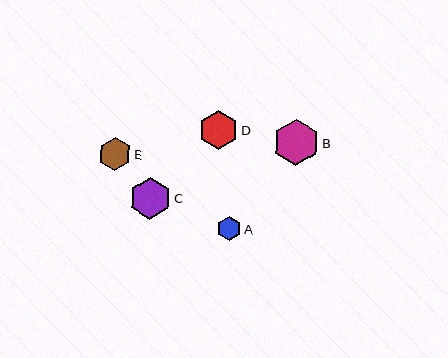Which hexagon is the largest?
Hexagon B is the largest with a size of approximately 46 pixels.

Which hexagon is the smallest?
Hexagon A is the smallest with a size of approximately 24 pixels.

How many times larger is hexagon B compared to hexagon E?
Hexagon B is approximately 1.4 times the size of hexagon E.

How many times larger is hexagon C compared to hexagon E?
Hexagon C is approximately 1.2 times the size of hexagon E.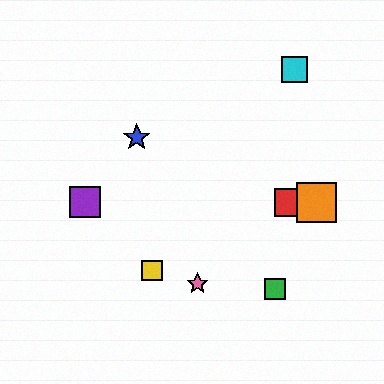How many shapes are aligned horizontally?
3 shapes (the red square, the purple square, the orange square) are aligned horizontally.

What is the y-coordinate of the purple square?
The purple square is at y≈202.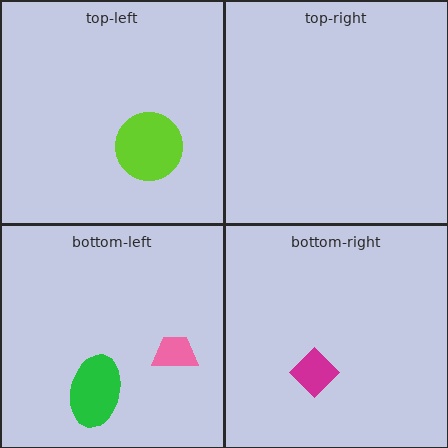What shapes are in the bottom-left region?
The pink trapezoid, the green ellipse.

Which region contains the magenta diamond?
The bottom-right region.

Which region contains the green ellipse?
The bottom-left region.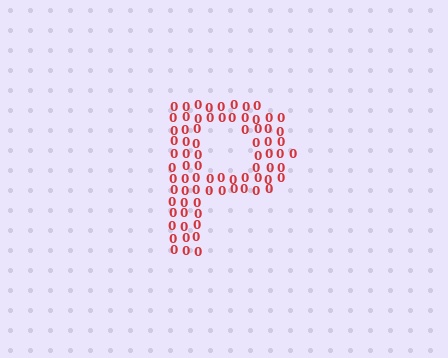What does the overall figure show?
The overall figure shows the letter P.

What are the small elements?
The small elements are digit 0's.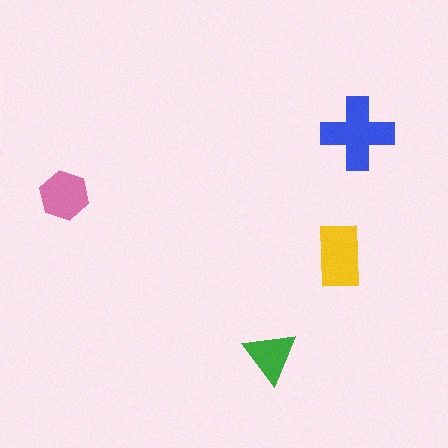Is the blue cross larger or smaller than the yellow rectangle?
Larger.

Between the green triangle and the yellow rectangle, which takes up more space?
The yellow rectangle.